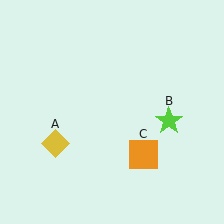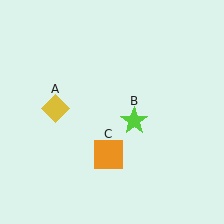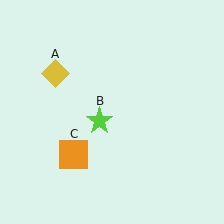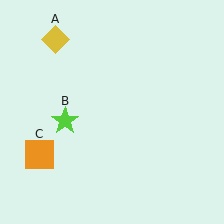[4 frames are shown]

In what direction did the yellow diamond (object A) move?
The yellow diamond (object A) moved up.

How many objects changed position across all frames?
3 objects changed position: yellow diamond (object A), lime star (object B), orange square (object C).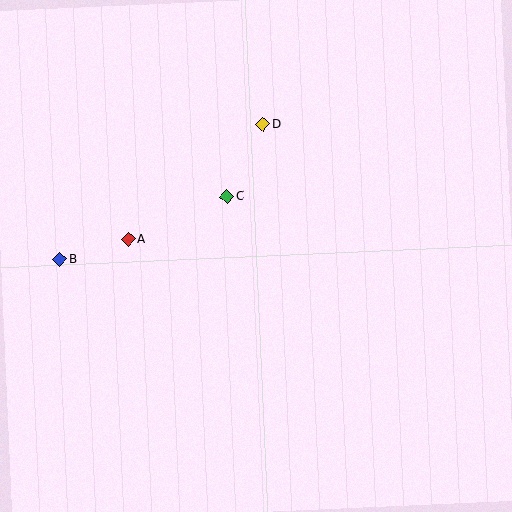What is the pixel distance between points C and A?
The distance between C and A is 108 pixels.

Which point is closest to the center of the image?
Point C at (227, 196) is closest to the center.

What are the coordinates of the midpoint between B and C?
The midpoint between B and C is at (144, 228).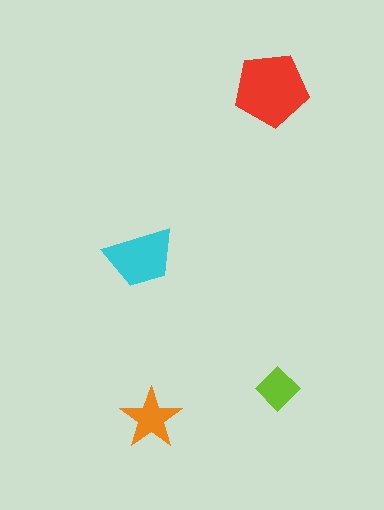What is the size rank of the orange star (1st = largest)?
3rd.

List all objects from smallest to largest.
The lime diamond, the orange star, the cyan trapezoid, the red pentagon.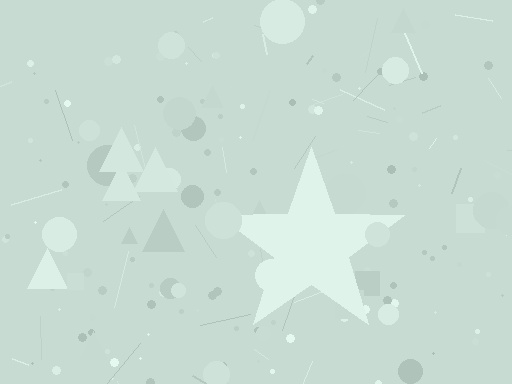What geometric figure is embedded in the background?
A star is embedded in the background.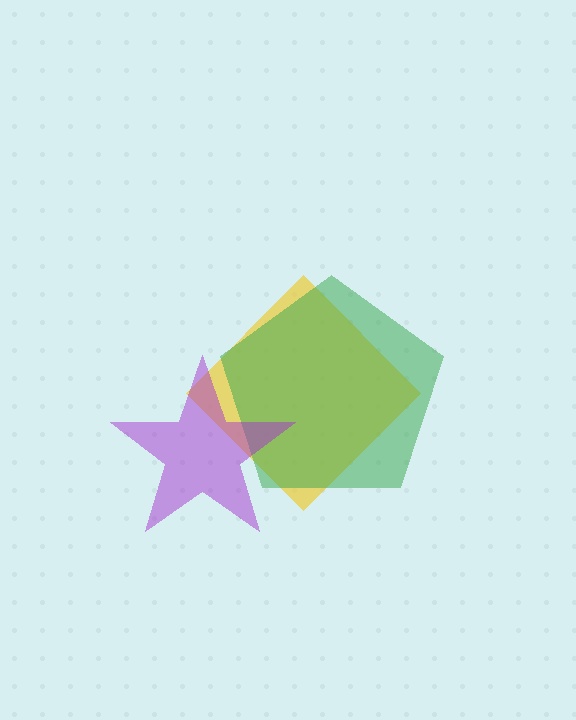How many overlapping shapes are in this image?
There are 3 overlapping shapes in the image.